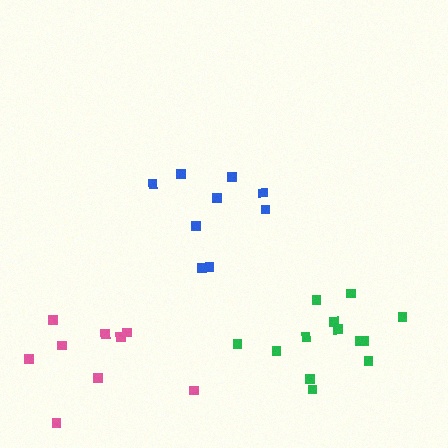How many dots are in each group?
Group 1: 9 dots, Group 2: 9 dots, Group 3: 13 dots (31 total).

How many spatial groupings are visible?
There are 3 spatial groupings.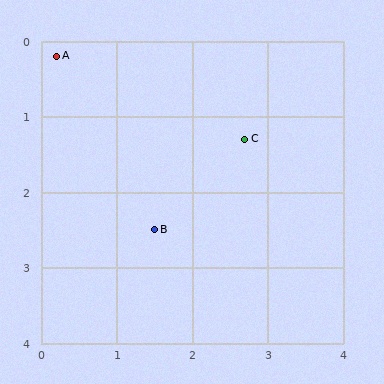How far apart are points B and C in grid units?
Points B and C are about 1.7 grid units apart.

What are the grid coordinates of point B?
Point B is at approximately (1.5, 2.5).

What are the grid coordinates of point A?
Point A is at approximately (0.2, 0.2).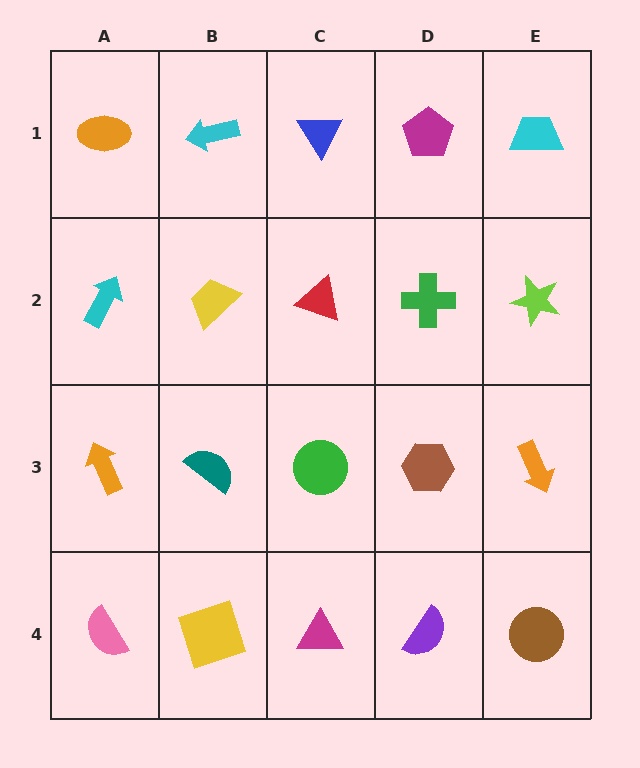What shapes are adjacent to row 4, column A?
An orange arrow (row 3, column A), a yellow square (row 4, column B).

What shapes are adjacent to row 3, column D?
A green cross (row 2, column D), a purple semicircle (row 4, column D), a green circle (row 3, column C), an orange arrow (row 3, column E).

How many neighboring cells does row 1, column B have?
3.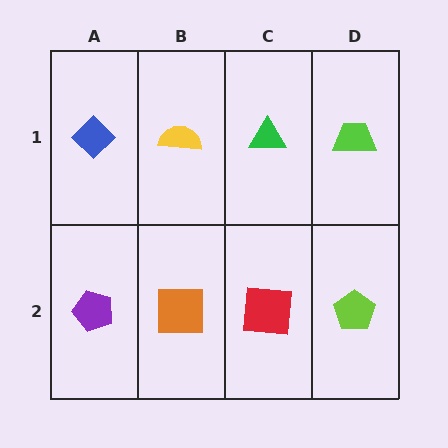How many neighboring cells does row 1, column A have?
2.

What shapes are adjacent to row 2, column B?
A yellow semicircle (row 1, column B), a purple pentagon (row 2, column A), a red square (row 2, column C).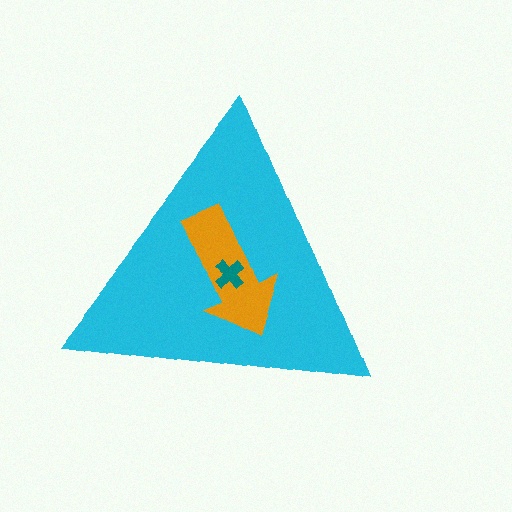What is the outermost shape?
The cyan triangle.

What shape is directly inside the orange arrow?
The teal cross.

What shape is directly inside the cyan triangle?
The orange arrow.